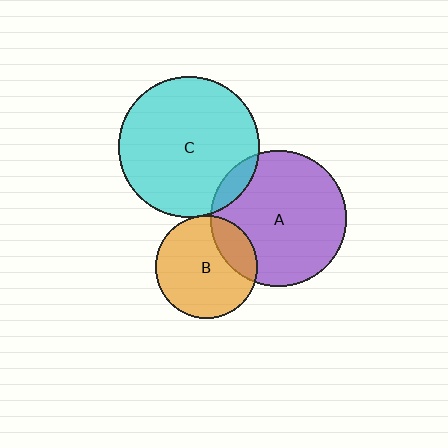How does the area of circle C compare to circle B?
Approximately 1.9 times.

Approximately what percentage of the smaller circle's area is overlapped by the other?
Approximately 5%.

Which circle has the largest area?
Circle C (cyan).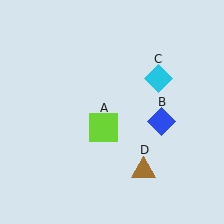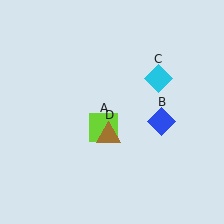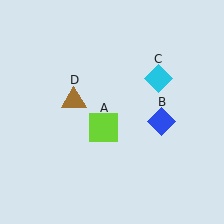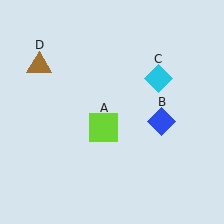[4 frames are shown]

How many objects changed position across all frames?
1 object changed position: brown triangle (object D).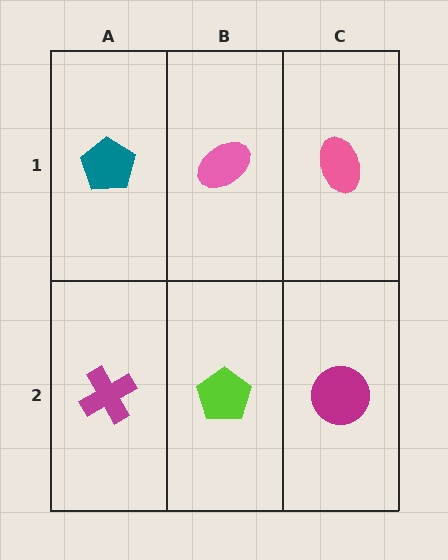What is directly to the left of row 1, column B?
A teal pentagon.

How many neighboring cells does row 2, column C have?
2.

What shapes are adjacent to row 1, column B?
A lime pentagon (row 2, column B), a teal pentagon (row 1, column A), a pink ellipse (row 1, column C).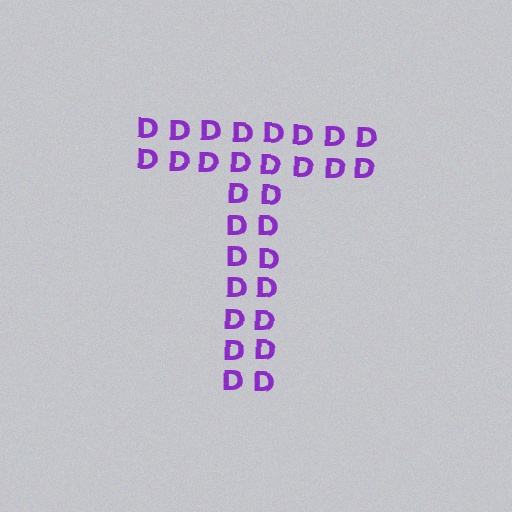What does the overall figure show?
The overall figure shows the letter T.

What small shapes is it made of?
It is made of small letter D's.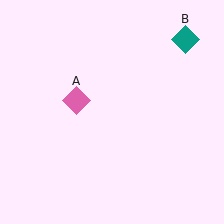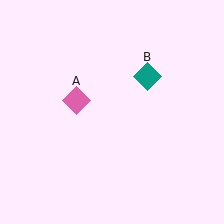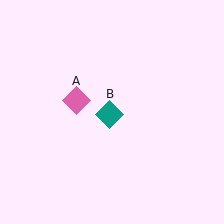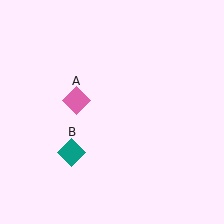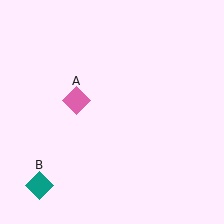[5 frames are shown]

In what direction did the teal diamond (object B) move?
The teal diamond (object B) moved down and to the left.